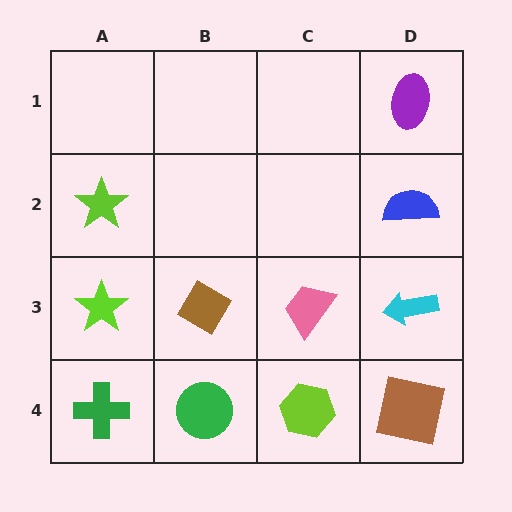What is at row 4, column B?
A green circle.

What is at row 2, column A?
A lime star.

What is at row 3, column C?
A pink trapezoid.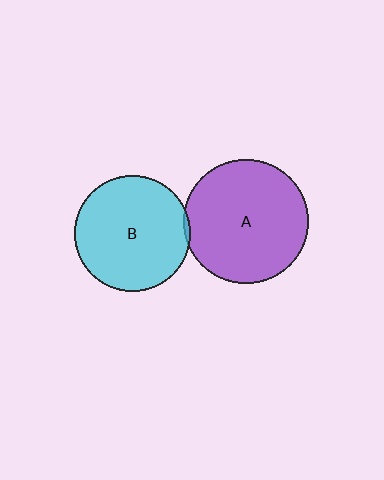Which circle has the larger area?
Circle A (purple).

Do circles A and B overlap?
Yes.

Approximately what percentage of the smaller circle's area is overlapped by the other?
Approximately 5%.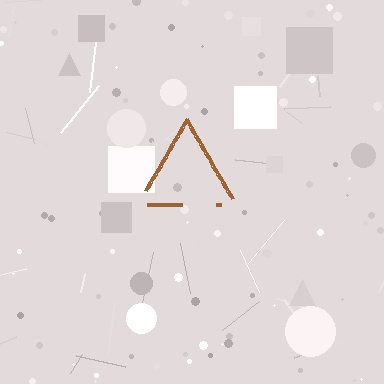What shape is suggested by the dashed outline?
The dashed outline suggests a triangle.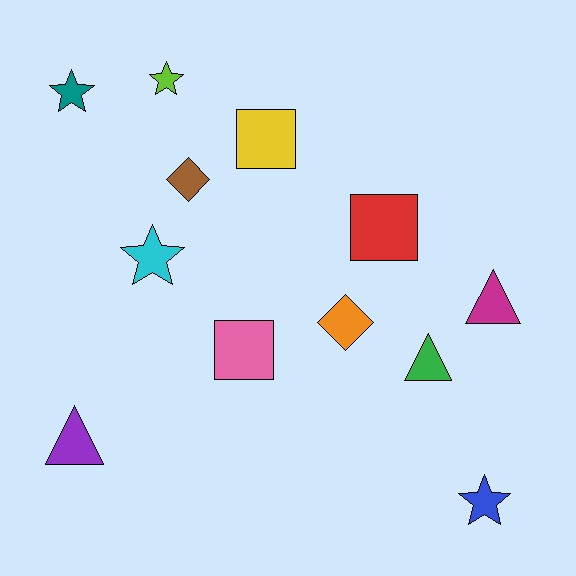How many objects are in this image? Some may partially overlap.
There are 12 objects.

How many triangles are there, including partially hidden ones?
There are 3 triangles.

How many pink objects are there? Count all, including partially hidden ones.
There is 1 pink object.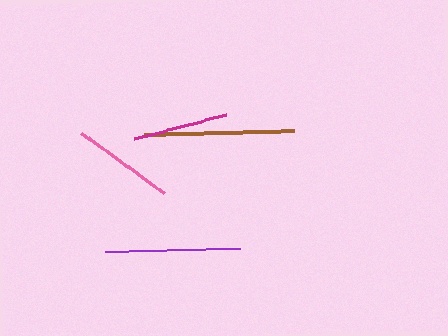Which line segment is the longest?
The brown line is the longest at approximately 150 pixels.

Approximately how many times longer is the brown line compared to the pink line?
The brown line is approximately 1.5 times the length of the pink line.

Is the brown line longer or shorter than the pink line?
The brown line is longer than the pink line.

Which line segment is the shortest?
The magenta line is the shortest at approximately 95 pixels.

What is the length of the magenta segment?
The magenta segment is approximately 95 pixels long.